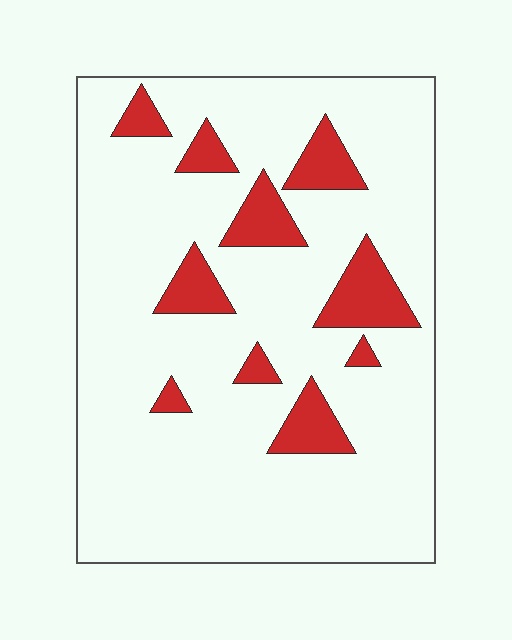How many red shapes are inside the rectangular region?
10.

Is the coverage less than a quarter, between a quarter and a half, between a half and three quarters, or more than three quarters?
Less than a quarter.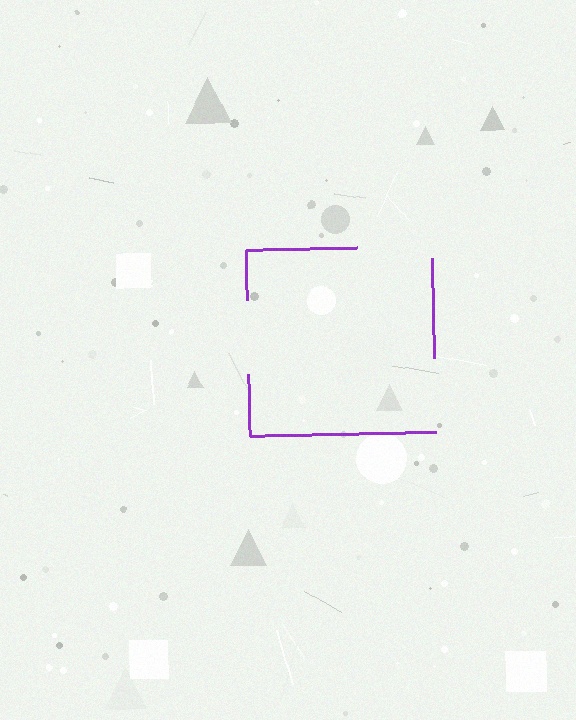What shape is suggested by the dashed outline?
The dashed outline suggests a square.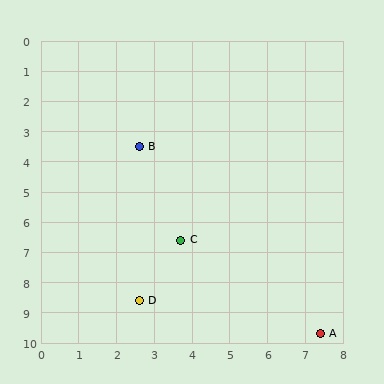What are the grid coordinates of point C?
Point C is at approximately (3.7, 6.6).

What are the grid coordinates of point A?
Point A is at approximately (7.4, 9.7).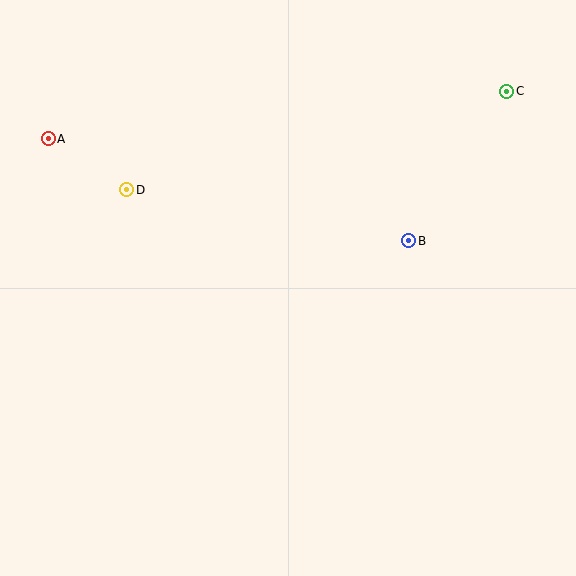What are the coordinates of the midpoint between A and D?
The midpoint between A and D is at (88, 164).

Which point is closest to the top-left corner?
Point A is closest to the top-left corner.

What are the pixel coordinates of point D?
Point D is at (127, 190).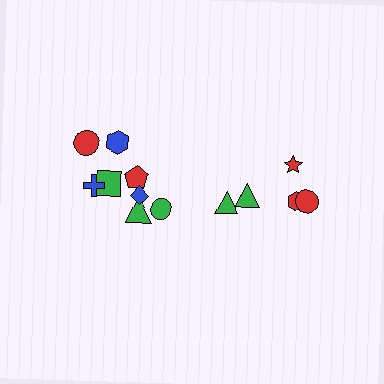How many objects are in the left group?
There are 8 objects.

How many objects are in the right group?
There are 5 objects.